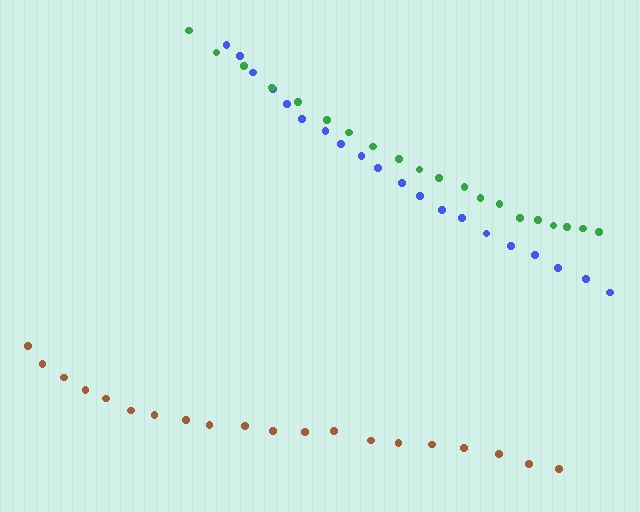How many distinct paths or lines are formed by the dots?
There are 3 distinct paths.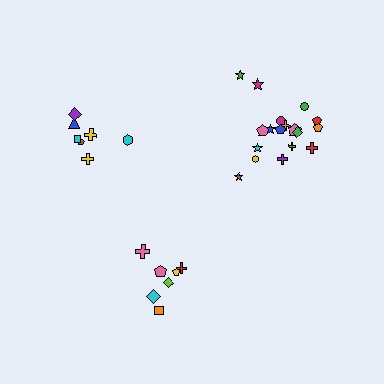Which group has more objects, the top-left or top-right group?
The top-right group.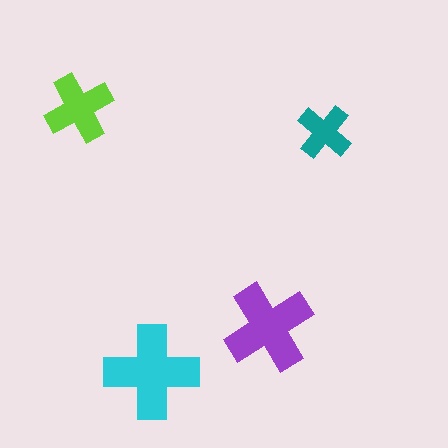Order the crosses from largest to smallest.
the cyan one, the purple one, the lime one, the teal one.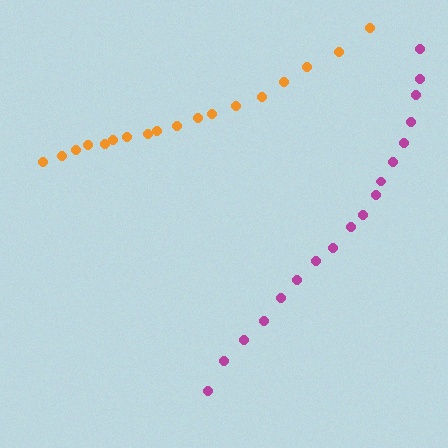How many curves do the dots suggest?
There are 2 distinct paths.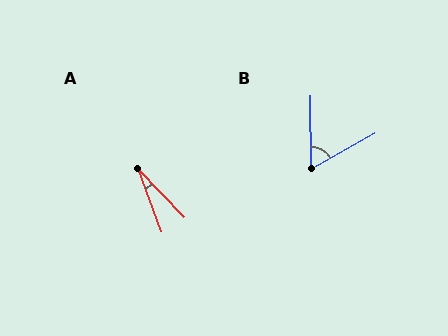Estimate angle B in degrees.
Approximately 61 degrees.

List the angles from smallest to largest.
A (23°), B (61°).